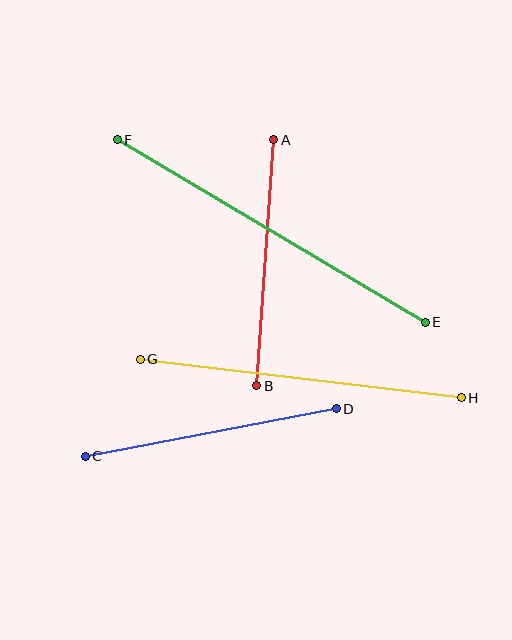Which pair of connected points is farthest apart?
Points E and F are farthest apart.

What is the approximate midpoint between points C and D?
The midpoint is at approximately (211, 433) pixels.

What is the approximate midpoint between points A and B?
The midpoint is at approximately (265, 263) pixels.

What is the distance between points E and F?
The distance is approximately 358 pixels.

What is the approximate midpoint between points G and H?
The midpoint is at approximately (301, 378) pixels.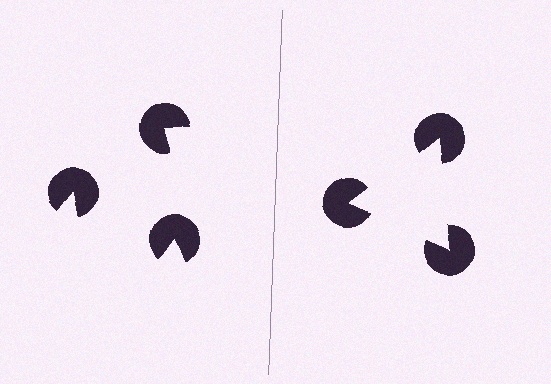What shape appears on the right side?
An illusory triangle.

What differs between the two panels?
The pac-man discs are positioned identically on both sides; only the wedge orientations differ. On the right they align to a triangle; on the left they are misaligned.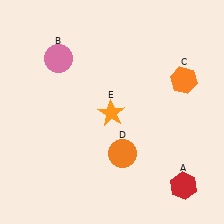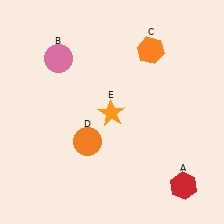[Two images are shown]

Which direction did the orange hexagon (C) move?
The orange hexagon (C) moved left.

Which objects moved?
The objects that moved are: the orange hexagon (C), the orange circle (D).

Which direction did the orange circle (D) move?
The orange circle (D) moved left.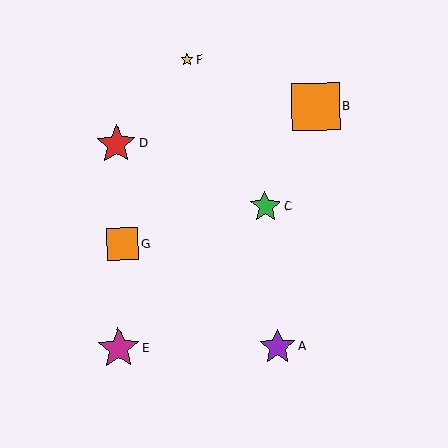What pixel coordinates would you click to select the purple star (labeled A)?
Click at (277, 347) to select the purple star A.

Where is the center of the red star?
The center of the red star is at (116, 144).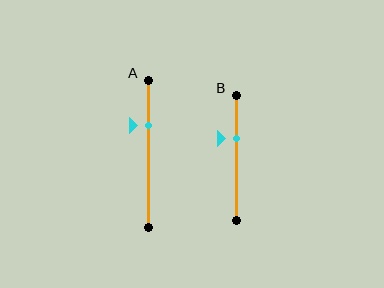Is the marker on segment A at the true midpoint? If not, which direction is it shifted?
No, the marker on segment A is shifted upward by about 19% of the segment length.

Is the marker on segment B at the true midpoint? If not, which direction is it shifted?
No, the marker on segment B is shifted upward by about 16% of the segment length.